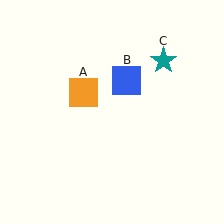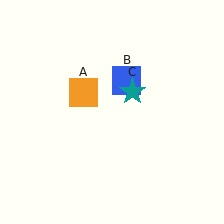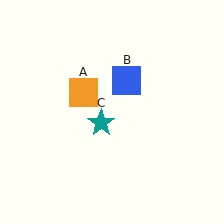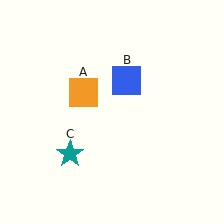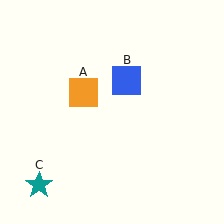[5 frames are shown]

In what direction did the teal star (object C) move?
The teal star (object C) moved down and to the left.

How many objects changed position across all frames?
1 object changed position: teal star (object C).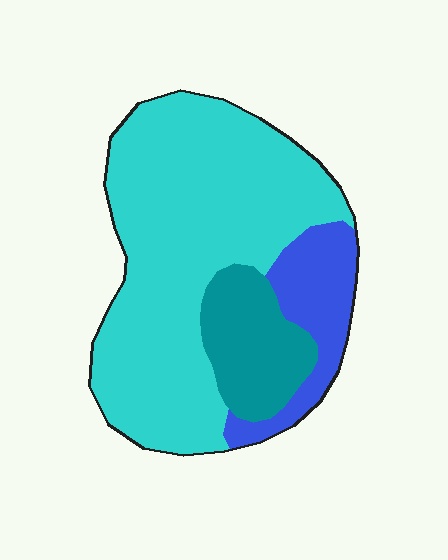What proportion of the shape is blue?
Blue takes up about one sixth (1/6) of the shape.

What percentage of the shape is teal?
Teal takes up about one sixth (1/6) of the shape.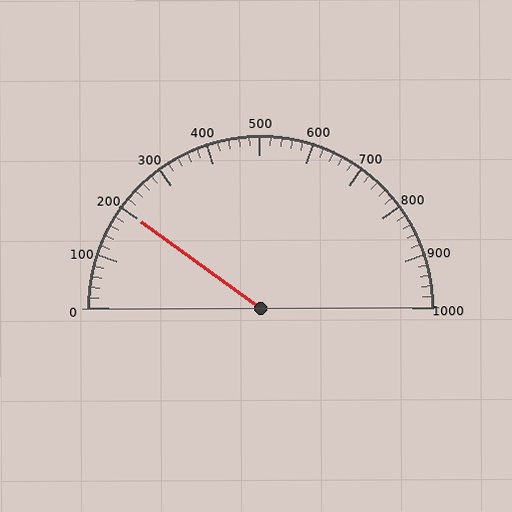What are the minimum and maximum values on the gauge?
The gauge ranges from 0 to 1000.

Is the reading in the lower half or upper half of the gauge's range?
The reading is in the lower half of the range (0 to 1000).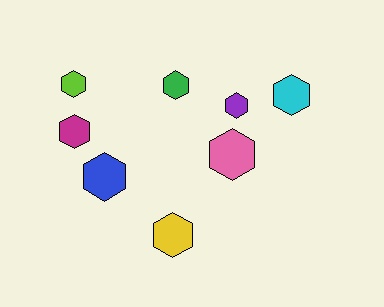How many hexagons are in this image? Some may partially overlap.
There are 8 hexagons.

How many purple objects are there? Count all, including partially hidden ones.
There is 1 purple object.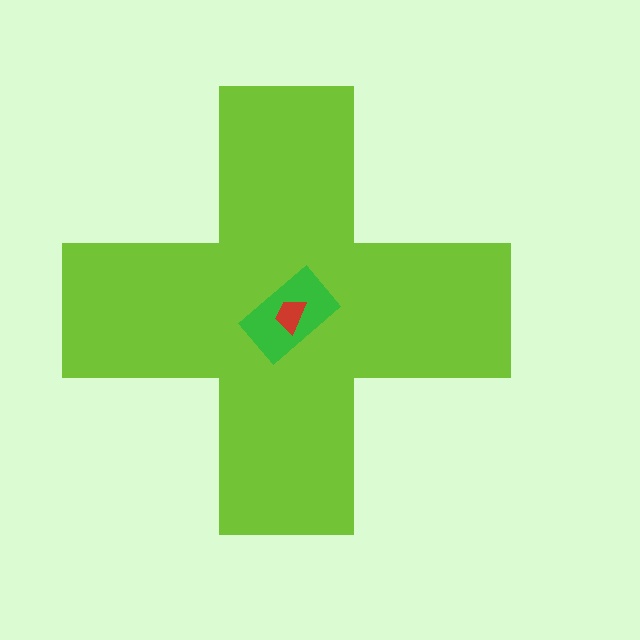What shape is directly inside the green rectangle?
The red trapezoid.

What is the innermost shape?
The red trapezoid.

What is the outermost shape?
The lime cross.